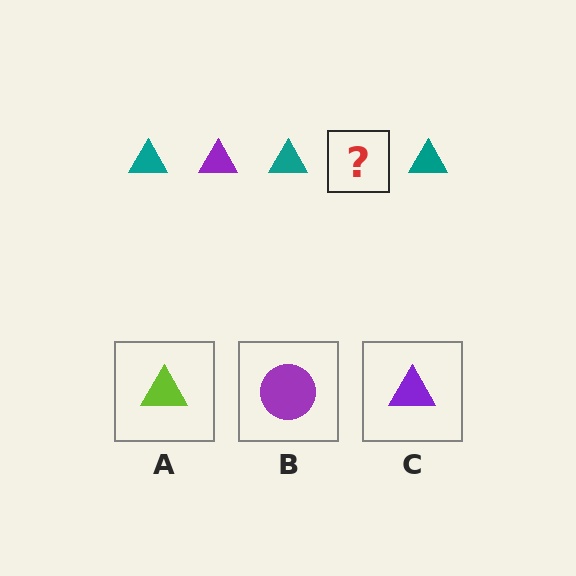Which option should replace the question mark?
Option C.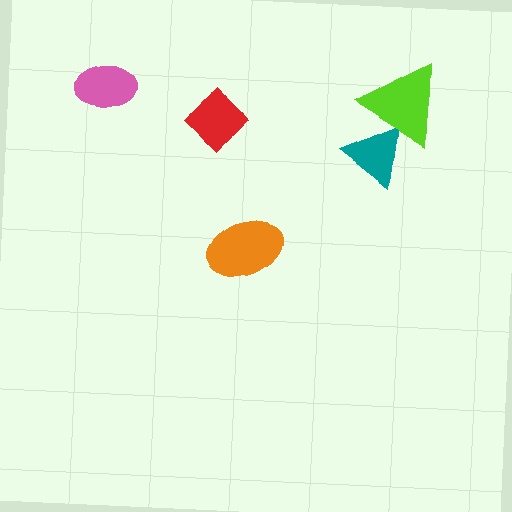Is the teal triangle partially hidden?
Yes, it is partially covered by another shape.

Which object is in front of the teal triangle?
The lime triangle is in front of the teal triangle.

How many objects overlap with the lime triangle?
1 object overlaps with the lime triangle.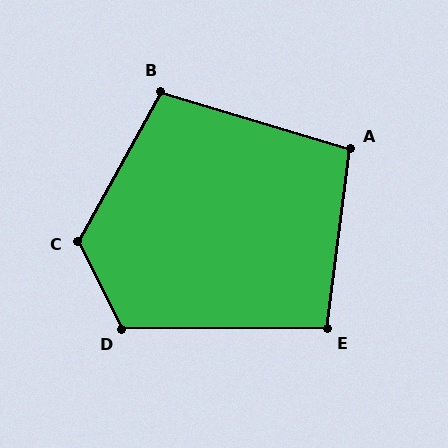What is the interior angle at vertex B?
Approximately 102 degrees (obtuse).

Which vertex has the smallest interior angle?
E, at approximately 97 degrees.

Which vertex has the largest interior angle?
C, at approximately 125 degrees.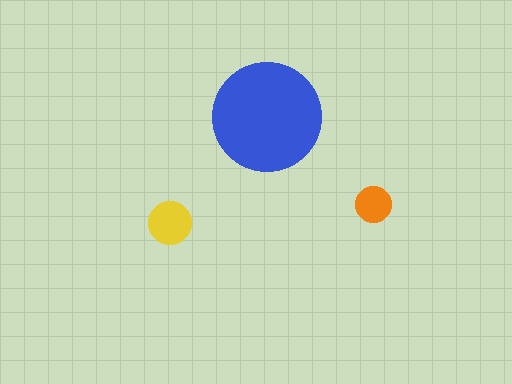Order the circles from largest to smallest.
the blue one, the yellow one, the orange one.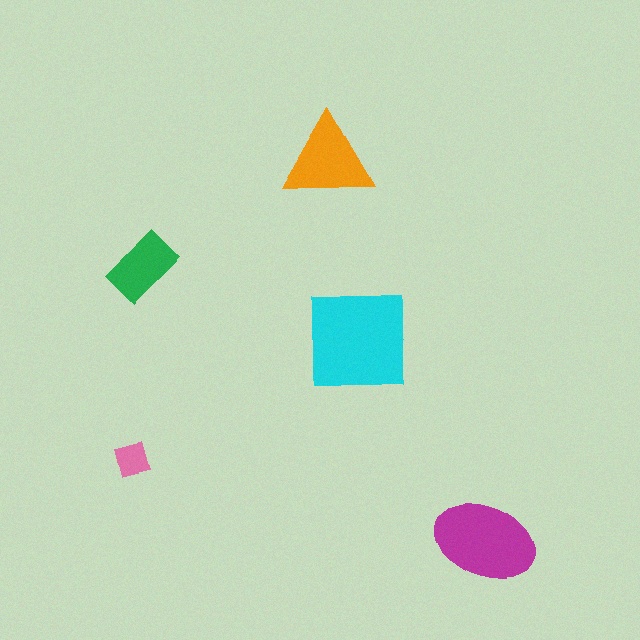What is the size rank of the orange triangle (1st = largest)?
3rd.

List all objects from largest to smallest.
The cyan square, the magenta ellipse, the orange triangle, the green rectangle, the pink diamond.